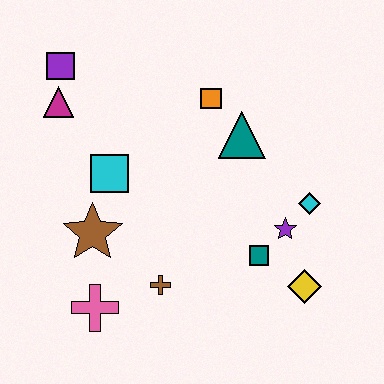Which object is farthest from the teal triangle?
The pink cross is farthest from the teal triangle.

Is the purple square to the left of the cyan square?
Yes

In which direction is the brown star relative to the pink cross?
The brown star is above the pink cross.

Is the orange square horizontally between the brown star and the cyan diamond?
Yes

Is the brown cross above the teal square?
No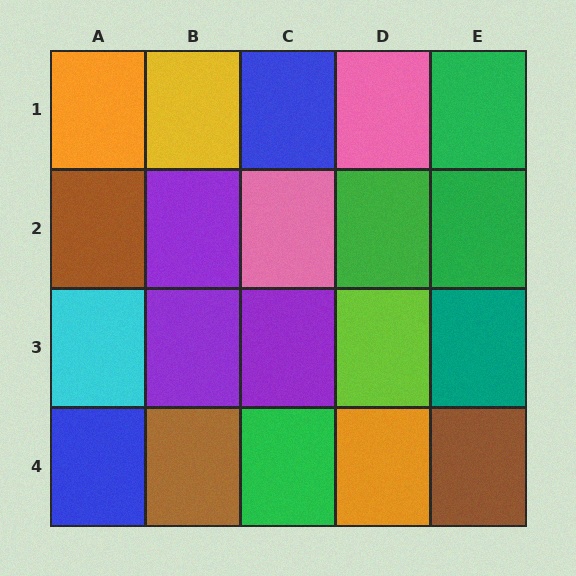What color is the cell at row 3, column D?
Lime.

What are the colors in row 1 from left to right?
Orange, yellow, blue, pink, green.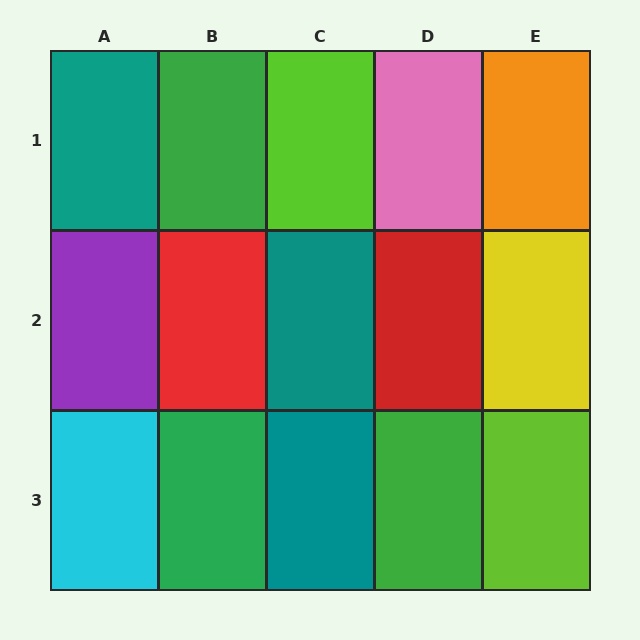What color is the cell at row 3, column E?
Lime.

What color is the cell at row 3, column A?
Cyan.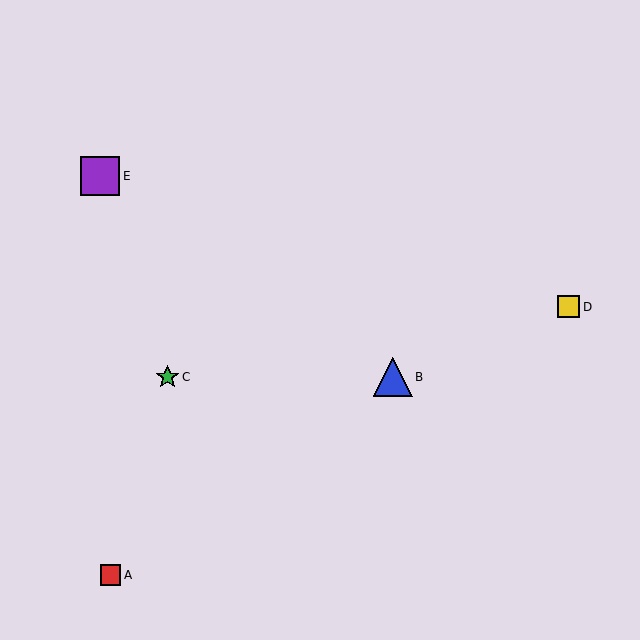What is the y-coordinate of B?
Object B is at y≈377.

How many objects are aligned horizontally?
2 objects (B, C) are aligned horizontally.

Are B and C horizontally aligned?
Yes, both are at y≈377.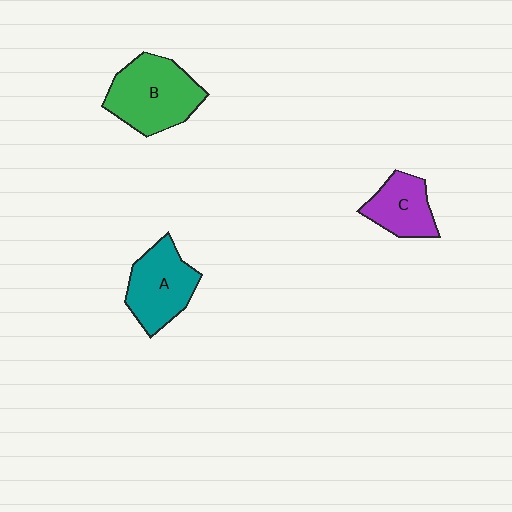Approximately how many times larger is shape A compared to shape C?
Approximately 1.3 times.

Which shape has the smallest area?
Shape C (purple).